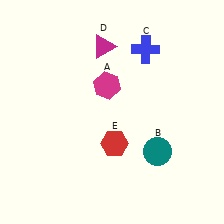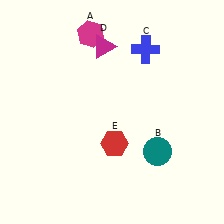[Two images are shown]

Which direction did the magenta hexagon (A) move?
The magenta hexagon (A) moved up.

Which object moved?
The magenta hexagon (A) moved up.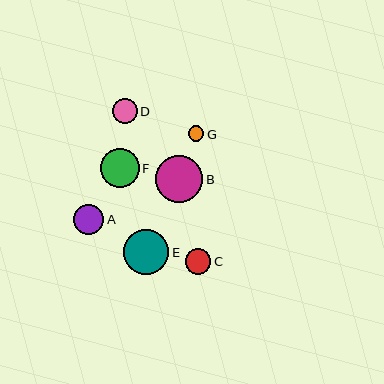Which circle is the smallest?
Circle G is the smallest with a size of approximately 15 pixels.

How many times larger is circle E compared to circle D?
Circle E is approximately 1.8 times the size of circle D.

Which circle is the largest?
Circle B is the largest with a size of approximately 47 pixels.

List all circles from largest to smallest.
From largest to smallest: B, E, F, A, C, D, G.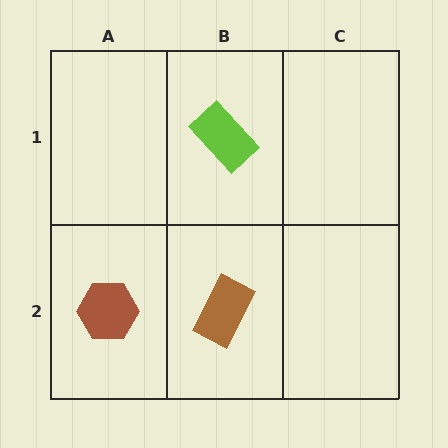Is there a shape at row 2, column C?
No, that cell is empty.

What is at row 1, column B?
A lime rectangle.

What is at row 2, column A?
A brown hexagon.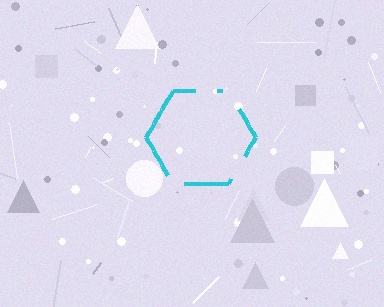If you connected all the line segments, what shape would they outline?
They would outline a hexagon.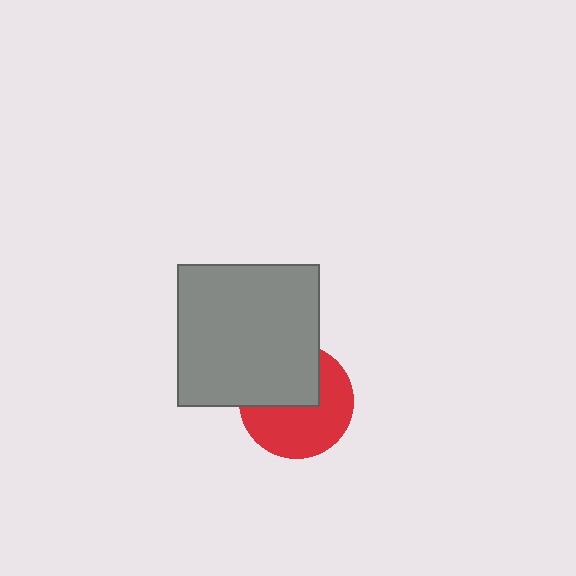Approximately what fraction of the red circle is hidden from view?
Roughly 42% of the red circle is hidden behind the gray square.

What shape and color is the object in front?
The object in front is a gray square.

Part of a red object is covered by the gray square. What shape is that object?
It is a circle.